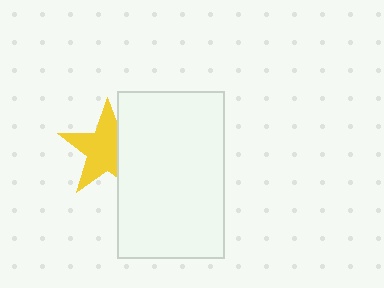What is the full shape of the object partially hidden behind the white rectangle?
The partially hidden object is a yellow star.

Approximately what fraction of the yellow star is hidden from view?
Roughly 31% of the yellow star is hidden behind the white rectangle.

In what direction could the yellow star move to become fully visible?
The yellow star could move left. That would shift it out from behind the white rectangle entirely.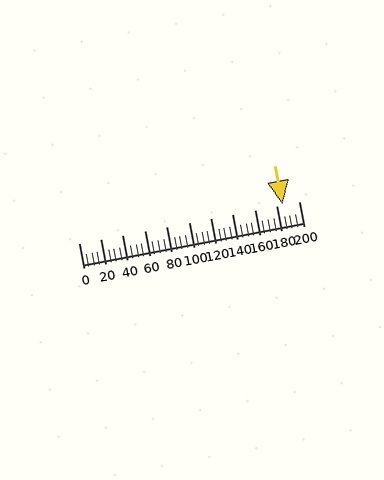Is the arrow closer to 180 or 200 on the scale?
The arrow is closer to 180.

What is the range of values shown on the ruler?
The ruler shows values from 0 to 200.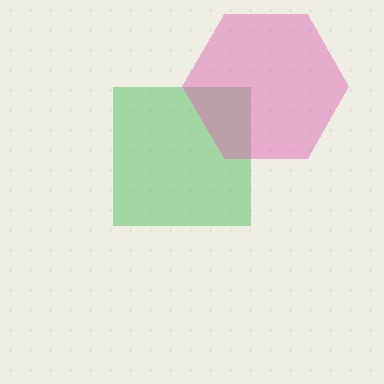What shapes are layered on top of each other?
The layered shapes are: a green square, a pink hexagon.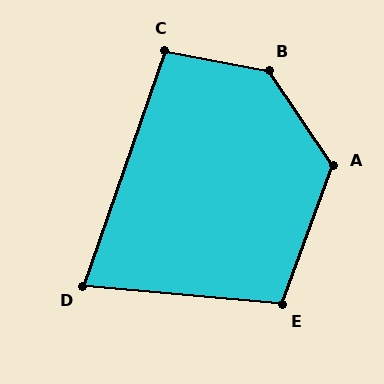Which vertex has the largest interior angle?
B, at approximately 135 degrees.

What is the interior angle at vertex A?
Approximately 126 degrees (obtuse).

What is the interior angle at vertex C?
Approximately 98 degrees (obtuse).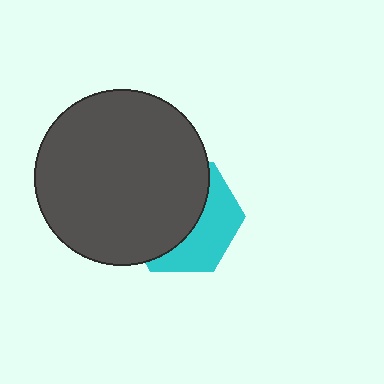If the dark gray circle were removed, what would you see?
You would see the complete cyan hexagon.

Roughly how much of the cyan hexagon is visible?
A small part of it is visible (roughly 40%).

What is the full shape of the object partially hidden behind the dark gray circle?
The partially hidden object is a cyan hexagon.